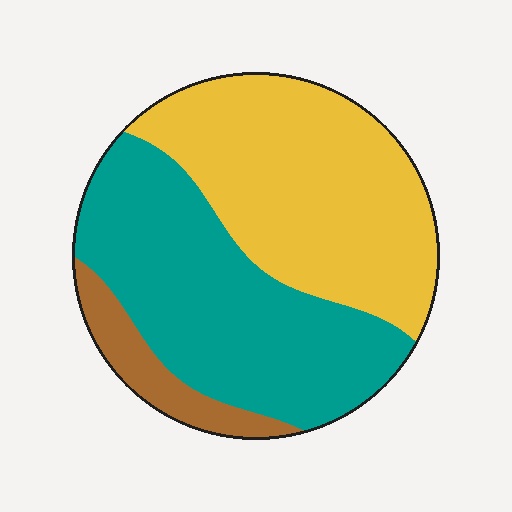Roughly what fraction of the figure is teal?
Teal takes up between a quarter and a half of the figure.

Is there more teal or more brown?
Teal.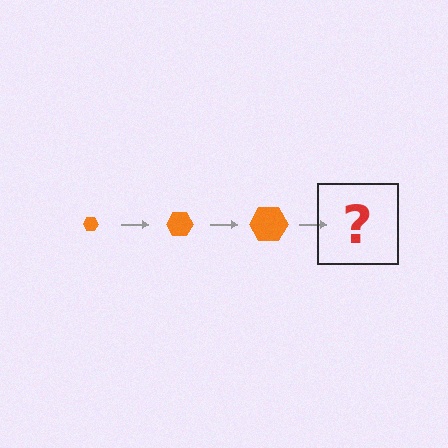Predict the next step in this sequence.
The next step is an orange hexagon, larger than the previous one.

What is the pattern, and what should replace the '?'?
The pattern is that the hexagon gets progressively larger each step. The '?' should be an orange hexagon, larger than the previous one.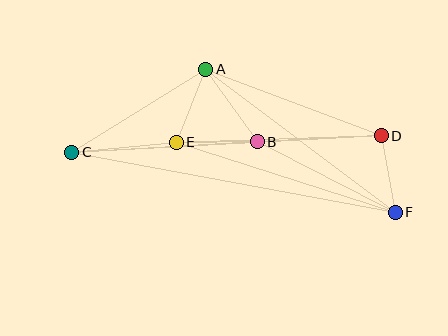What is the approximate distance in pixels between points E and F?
The distance between E and F is approximately 230 pixels.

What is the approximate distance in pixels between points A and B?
The distance between A and B is approximately 89 pixels.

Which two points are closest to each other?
Points D and F are closest to each other.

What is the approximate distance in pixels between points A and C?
The distance between A and C is approximately 158 pixels.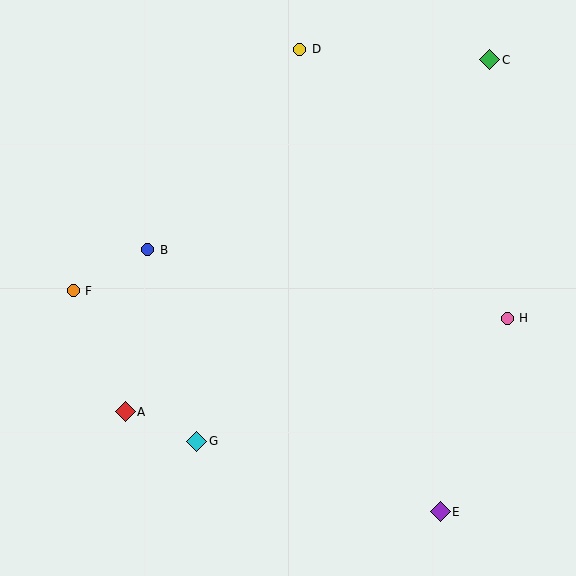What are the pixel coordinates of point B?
Point B is at (148, 250).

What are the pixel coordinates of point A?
Point A is at (125, 412).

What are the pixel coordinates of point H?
Point H is at (507, 318).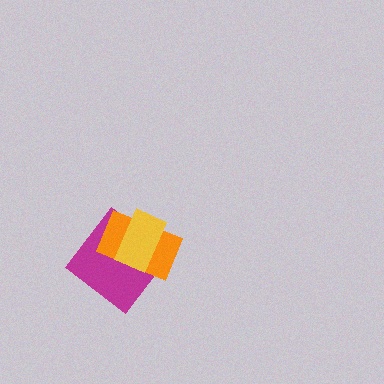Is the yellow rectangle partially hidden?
No, no other shape covers it.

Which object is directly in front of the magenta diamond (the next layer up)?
The orange rectangle is directly in front of the magenta diamond.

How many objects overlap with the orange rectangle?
2 objects overlap with the orange rectangle.